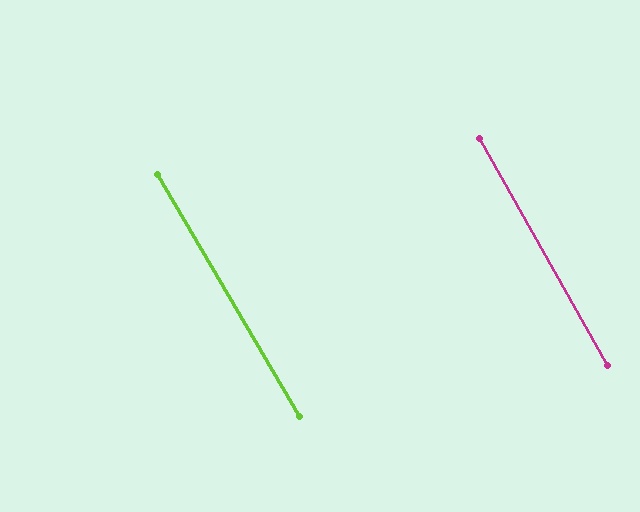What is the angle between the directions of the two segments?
Approximately 1 degree.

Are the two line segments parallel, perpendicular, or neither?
Parallel — their directions differ by only 0.9°.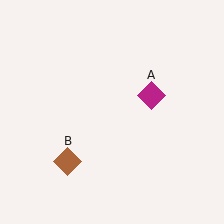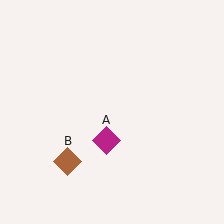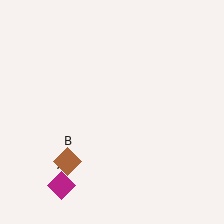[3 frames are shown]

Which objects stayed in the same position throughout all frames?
Brown diamond (object B) remained stationary.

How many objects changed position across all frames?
1 object changed position: magenta diamond (object A).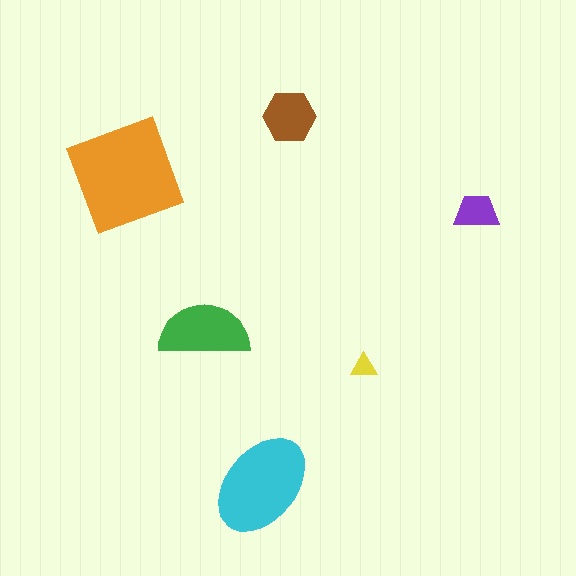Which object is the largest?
The orange square.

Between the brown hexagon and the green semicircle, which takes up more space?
The green semicircle.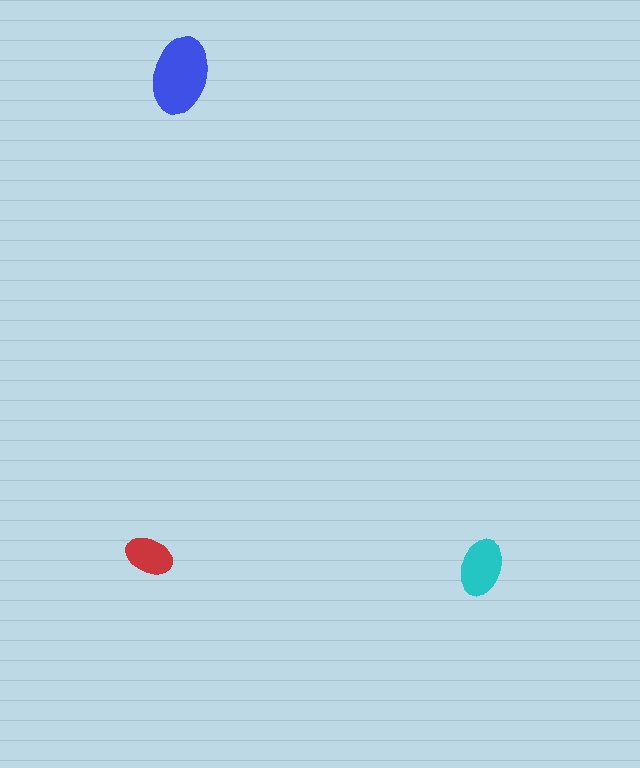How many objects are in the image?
There are 3 objects in the image.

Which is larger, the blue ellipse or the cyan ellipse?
The blue one.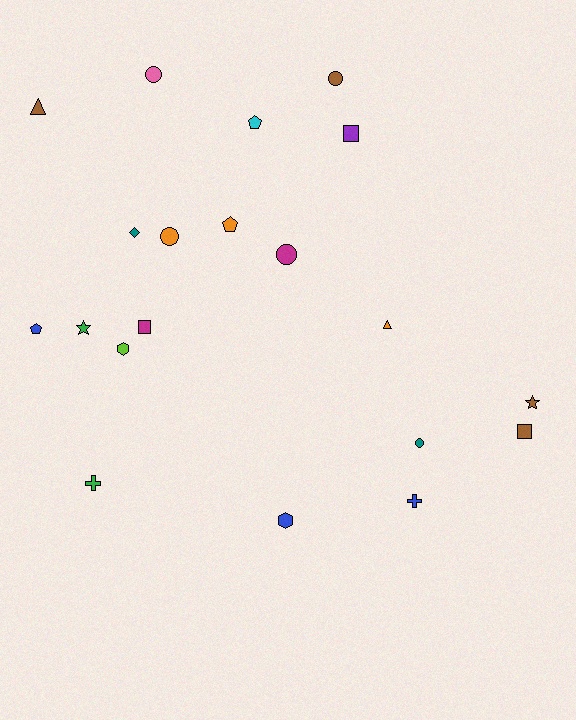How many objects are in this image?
There are 20 objects.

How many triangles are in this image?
There are 2 triangles.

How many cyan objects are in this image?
There is 1 cyan object.